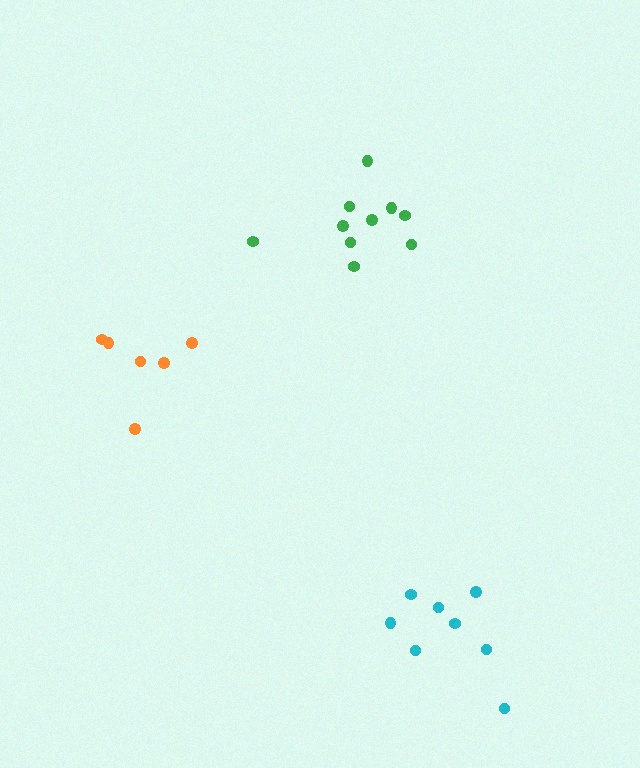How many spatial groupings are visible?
There are 3 spatial groupings.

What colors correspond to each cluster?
The clusters are colored: green, orange, cyan.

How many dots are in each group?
Group 1: 10 dots, Group 2: 6 dots, Group 3: 8 dots (24 total).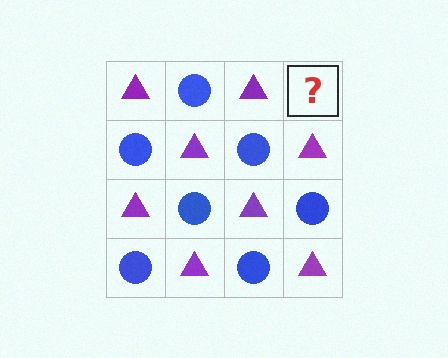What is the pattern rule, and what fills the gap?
The rule is that it alternates purple triangle and blue circle in a checkerboard pattern. The gap should be filled with a blue circle.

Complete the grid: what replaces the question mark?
The question mark should be replaced with a blue circle.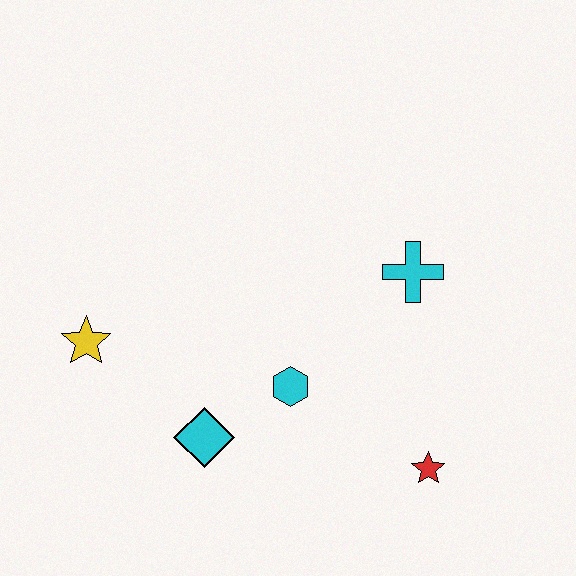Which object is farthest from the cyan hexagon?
The yellow star is farthest from the cyan hexagon.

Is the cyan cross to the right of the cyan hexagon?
Yes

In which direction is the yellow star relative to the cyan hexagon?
The yellow star is to the left of the cyan hexagon.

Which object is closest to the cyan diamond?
The cyan hexagon is closest to the cyan diamond.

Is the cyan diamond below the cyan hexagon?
Yes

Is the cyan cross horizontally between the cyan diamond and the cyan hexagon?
No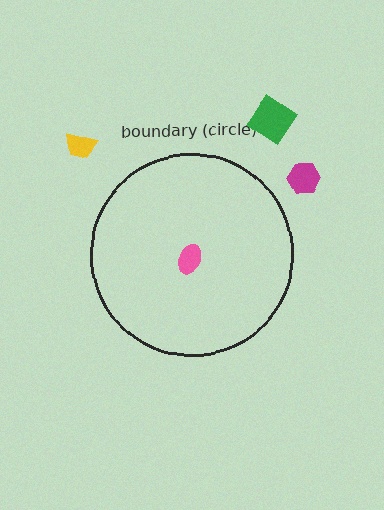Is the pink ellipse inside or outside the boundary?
Inside.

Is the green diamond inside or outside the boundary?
Outside.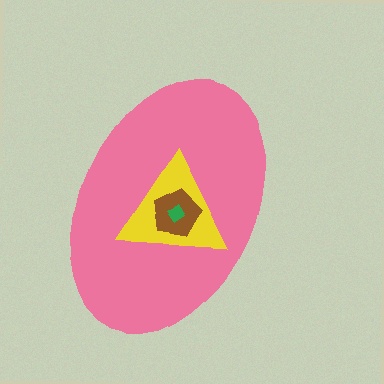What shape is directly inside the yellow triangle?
The brown pentagon.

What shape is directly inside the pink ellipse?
The yellow triangle.